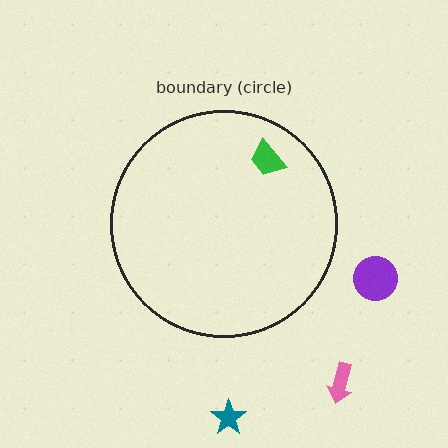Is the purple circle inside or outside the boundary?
Outside.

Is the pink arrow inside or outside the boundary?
Outside.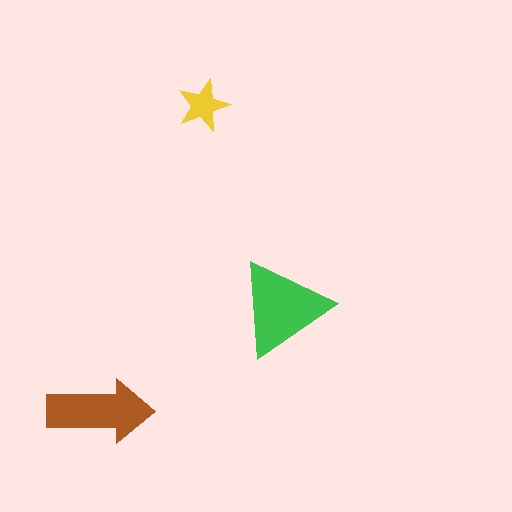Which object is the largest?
The green triangle.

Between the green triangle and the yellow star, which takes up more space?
The green triangle.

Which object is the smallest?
The yellow star.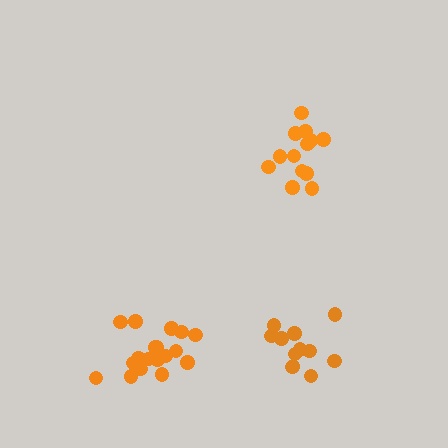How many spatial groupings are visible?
There are 3 spatial groupings.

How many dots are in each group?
Group 1: 18 dots, Group 2: 12 dots, Group 3: 13 dots (43 total).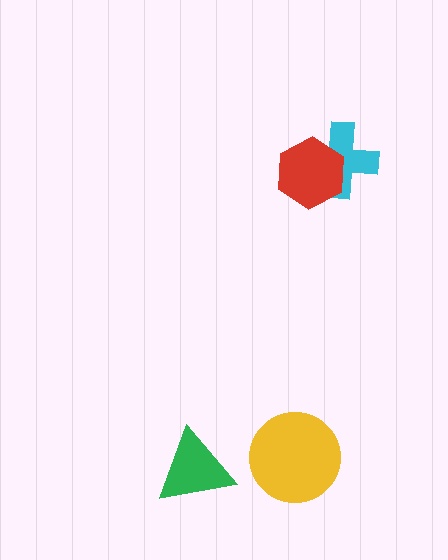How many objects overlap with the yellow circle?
0 objects overlap with the yellow circle.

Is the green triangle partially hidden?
No, no other shape covers it.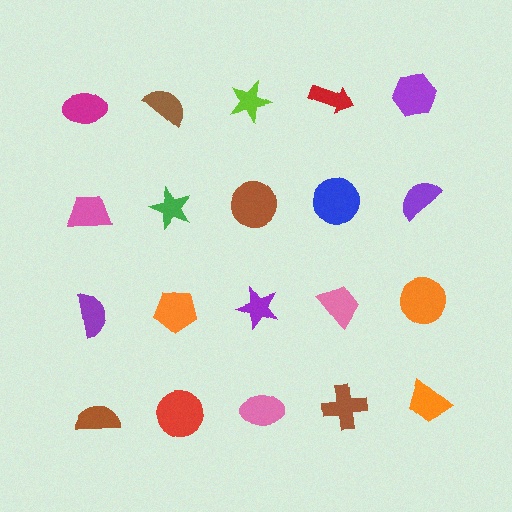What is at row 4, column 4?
A brown cross.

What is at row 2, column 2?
A green star.